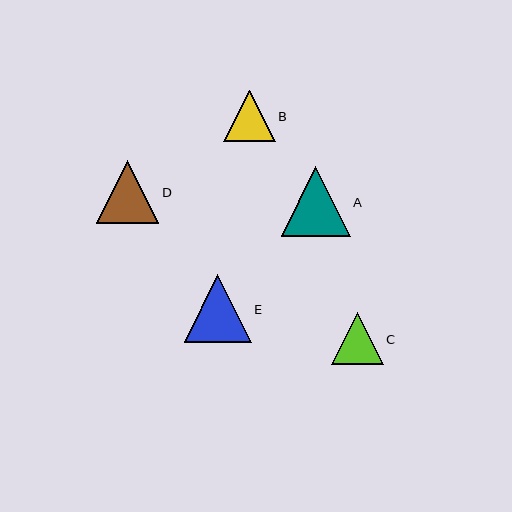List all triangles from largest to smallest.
From largest to smallest: A, E, D, C, B.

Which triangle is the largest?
Triangle A is the largest with a size of approximately 69 pixels.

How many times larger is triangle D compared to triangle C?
Triangle D is approximately 1.2 times the size of triangle C.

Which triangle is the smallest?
Triangle B is the smallest with a size of approximately 52 pixels.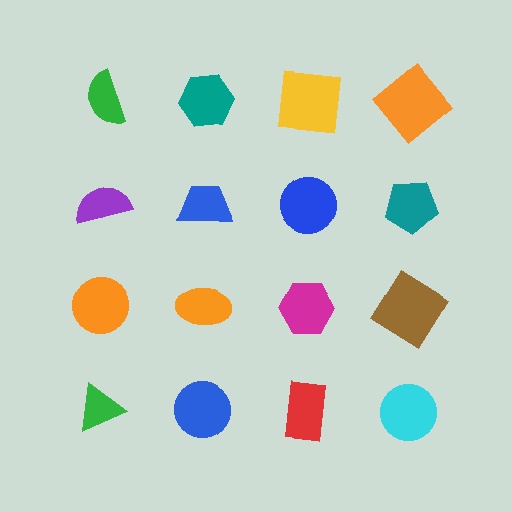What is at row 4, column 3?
A red rectangle.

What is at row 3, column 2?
An orange ellipse.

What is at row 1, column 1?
A green semicircle.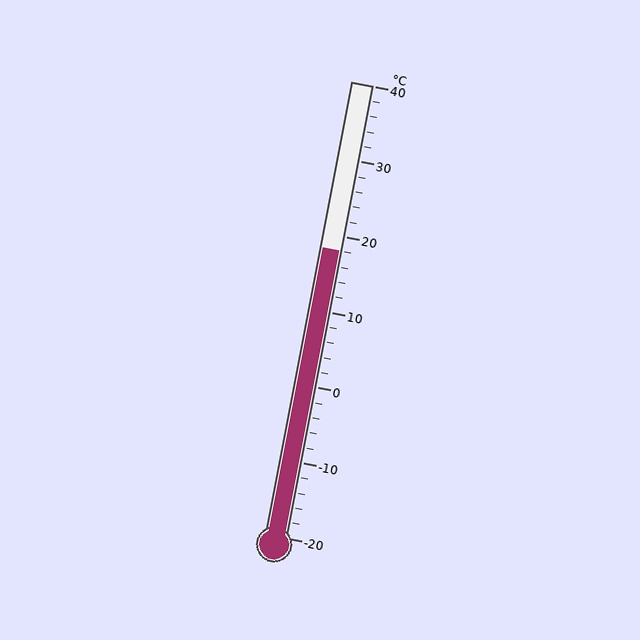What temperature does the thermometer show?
The thermometer shows approximately 18°C.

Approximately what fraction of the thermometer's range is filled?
The thermometer is filled to approximately 65% of its range.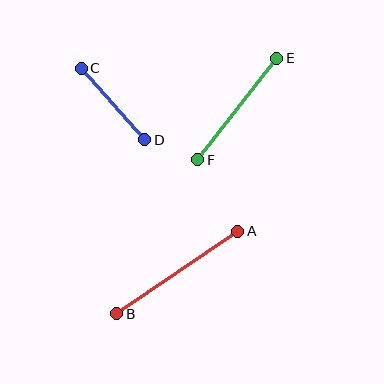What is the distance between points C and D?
The distance is approximately 96 pixels.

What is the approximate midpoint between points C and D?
The midpoint is at approximately (113, 104) pixels.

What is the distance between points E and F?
The distance is approximately 129 pixels.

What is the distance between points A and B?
The distance is approximately 146 pixels.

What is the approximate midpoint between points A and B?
The midpoint is at approximately (177, 273) pixels.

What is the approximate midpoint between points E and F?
The midpoint is at approximately (237, 109) pixels.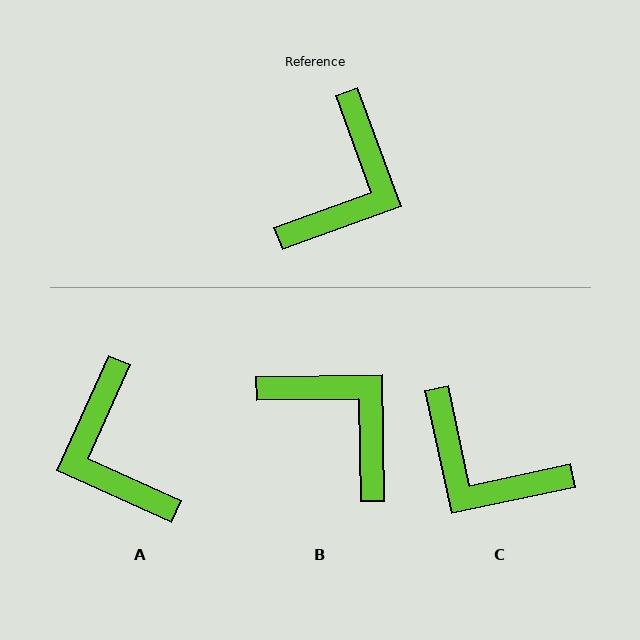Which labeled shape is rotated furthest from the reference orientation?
A, about 134 degrees away.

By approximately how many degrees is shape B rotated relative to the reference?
Approximately 71 degrees counter-clockwise.